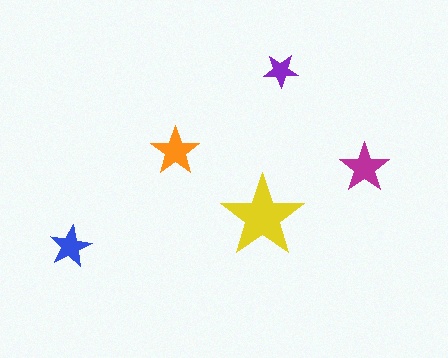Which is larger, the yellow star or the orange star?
The yellow one.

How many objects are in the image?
There are 5 objects in the image.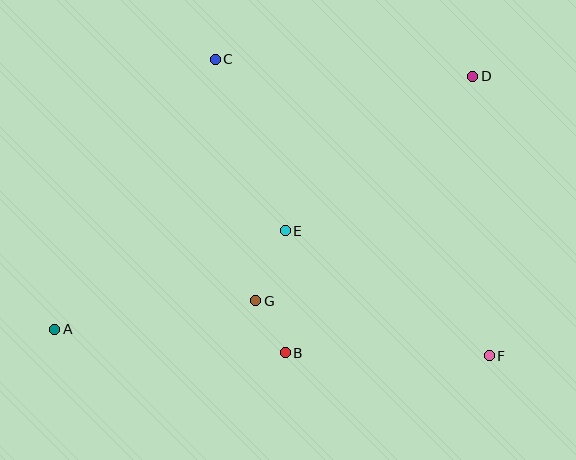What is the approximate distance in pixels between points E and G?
The distance between E and G is approximately 76 pixels.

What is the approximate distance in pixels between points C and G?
The distance between C and G is approximately 245 pixels.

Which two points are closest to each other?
Points B and G are closest to each other.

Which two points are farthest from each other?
Points A and D are farthest from each other.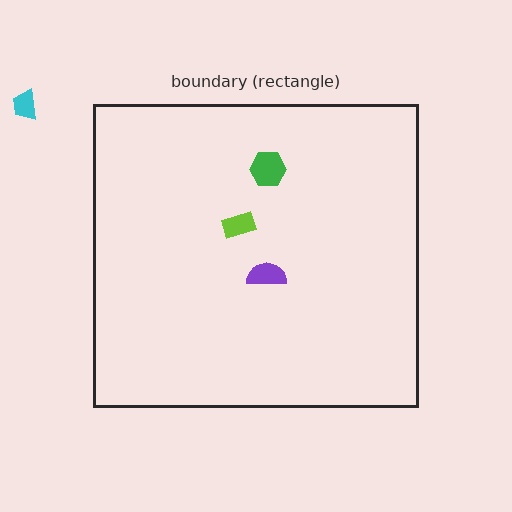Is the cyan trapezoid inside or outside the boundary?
Outside.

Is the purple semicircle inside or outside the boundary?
Inside.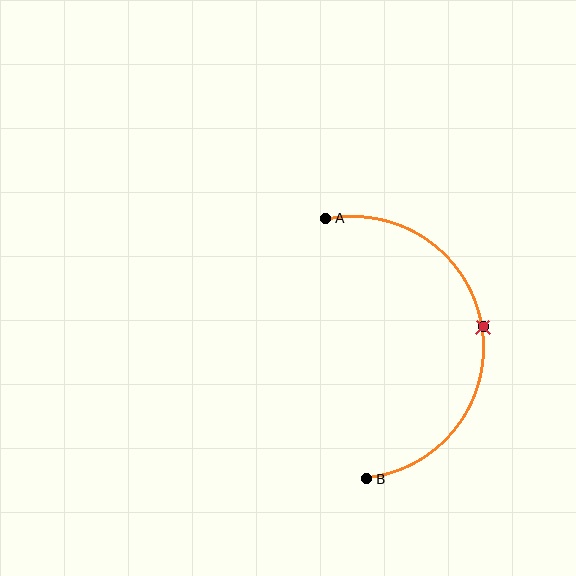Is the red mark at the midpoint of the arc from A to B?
Yes. The red mark lies on the arc at equal arc-length from both A and B — it is the arc midpoint.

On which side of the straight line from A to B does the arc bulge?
The arc bulges to the right of the straight line connecting A and B.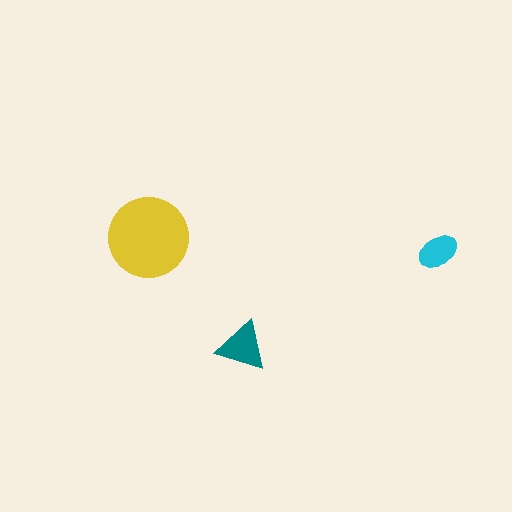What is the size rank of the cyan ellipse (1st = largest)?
3rd.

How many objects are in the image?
There are 3 objects in the image.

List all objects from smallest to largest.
The cyan ellipse, the teal triangle, the yellow circle.